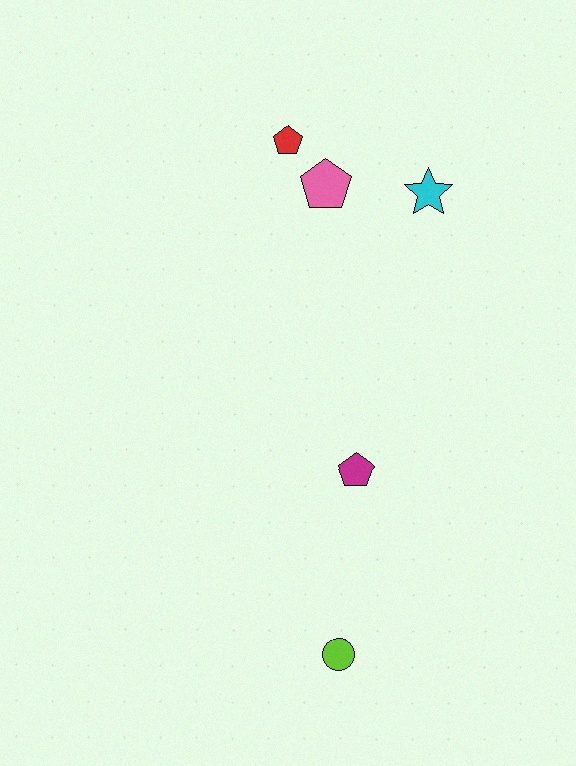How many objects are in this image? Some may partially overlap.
There are 5 objects.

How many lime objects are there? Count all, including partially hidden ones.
There is 1 lime object.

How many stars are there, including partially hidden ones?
There is 1 star.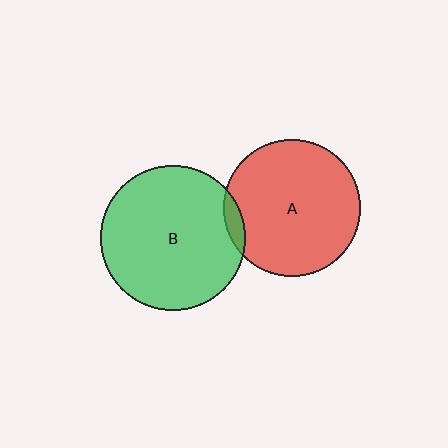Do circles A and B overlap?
Yes.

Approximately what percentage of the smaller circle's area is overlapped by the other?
Approximately 5%.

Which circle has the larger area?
Circle B (green).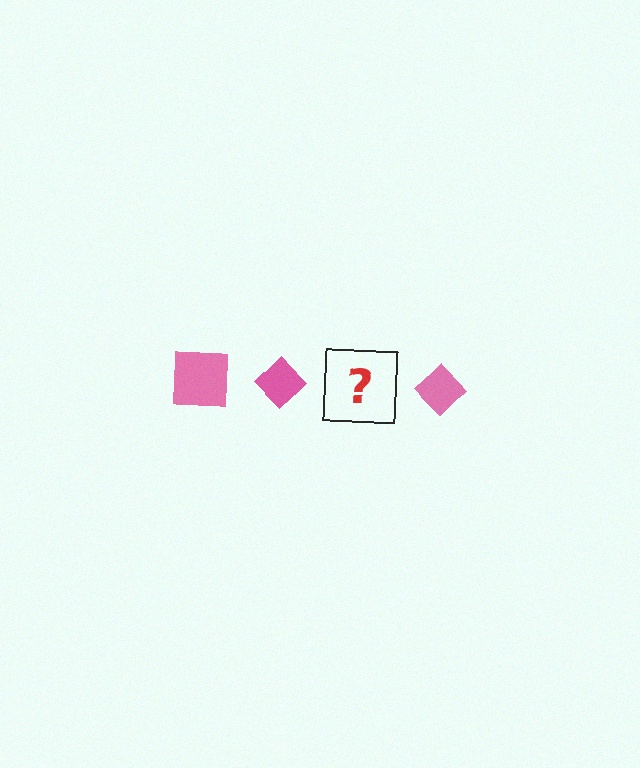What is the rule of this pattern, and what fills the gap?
The rule is that the pattern cycles through square, diamond shapes in pink. The gap should be filled with a pink square.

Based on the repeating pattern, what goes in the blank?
The blank should be a pink square.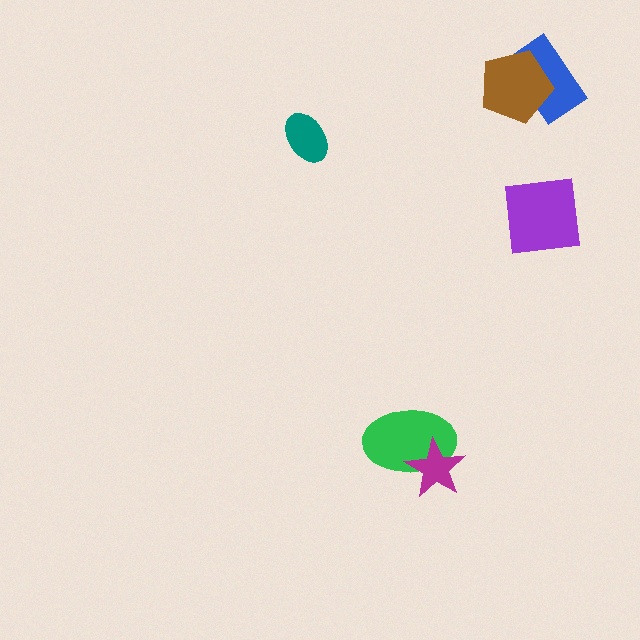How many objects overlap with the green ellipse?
1 object overlaps with the green ellipse.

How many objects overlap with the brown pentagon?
1 object overlaps with the brown pentagon.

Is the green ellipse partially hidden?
Yes, it is partially covered by another shape.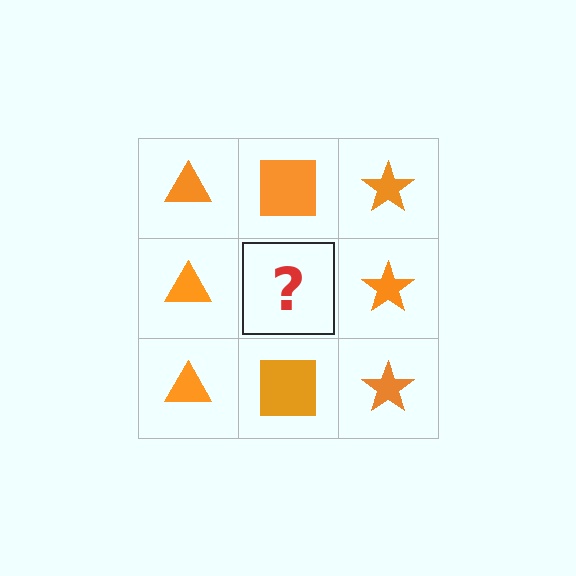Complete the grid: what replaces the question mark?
The question mark should be replaced with an orange square.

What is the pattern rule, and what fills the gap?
The rule is that each column has a consistent shape. The gap should be filled with an orange square.